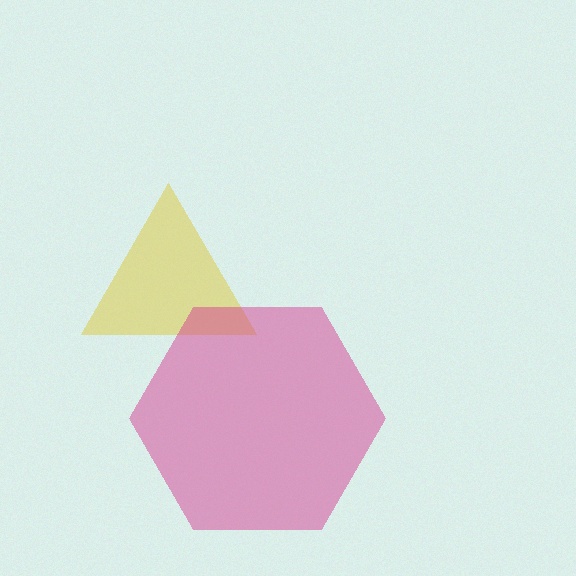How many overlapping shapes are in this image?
There are 2 overlapping shapes in the image.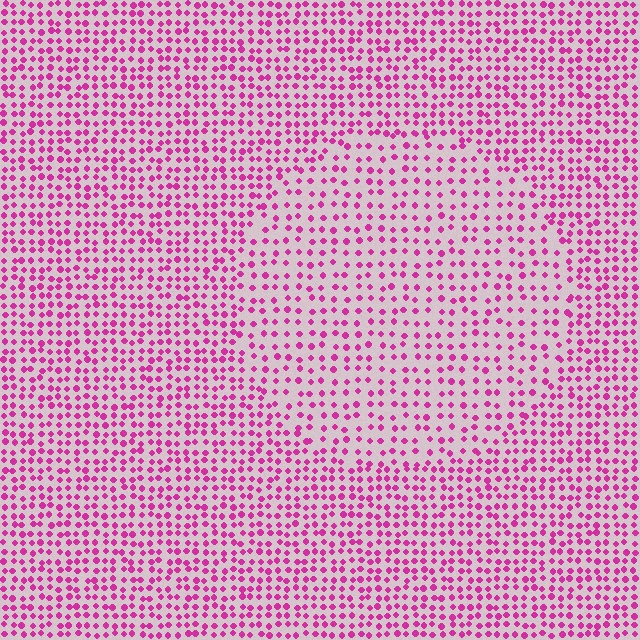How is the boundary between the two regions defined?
The boundary is defined by a change in element density (approximately 1.7x ratio). All elements are the same color, size, and shape.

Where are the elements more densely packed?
The elements are more densely packed outside the circle boundary.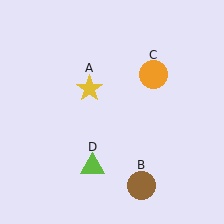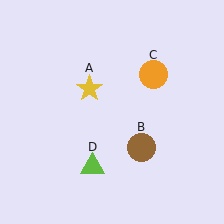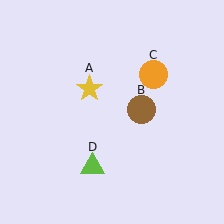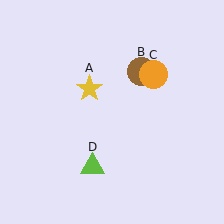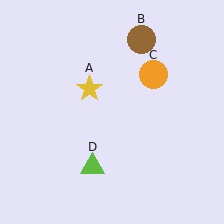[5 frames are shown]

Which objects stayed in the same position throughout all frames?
Yellow star (object A) and orange circle (object C) and lime triangle (object D) remained stationary.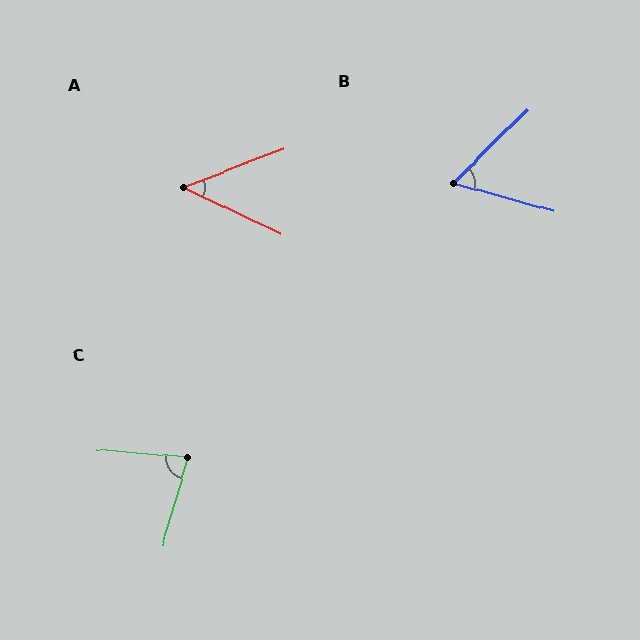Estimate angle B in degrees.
Approximately 60 degrees.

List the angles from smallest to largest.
A (46°), B (60°), C (78°).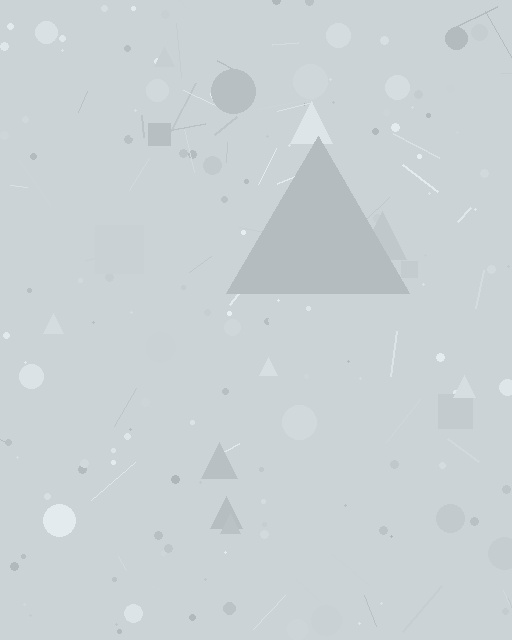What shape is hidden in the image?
A triangle is hidden in the image.